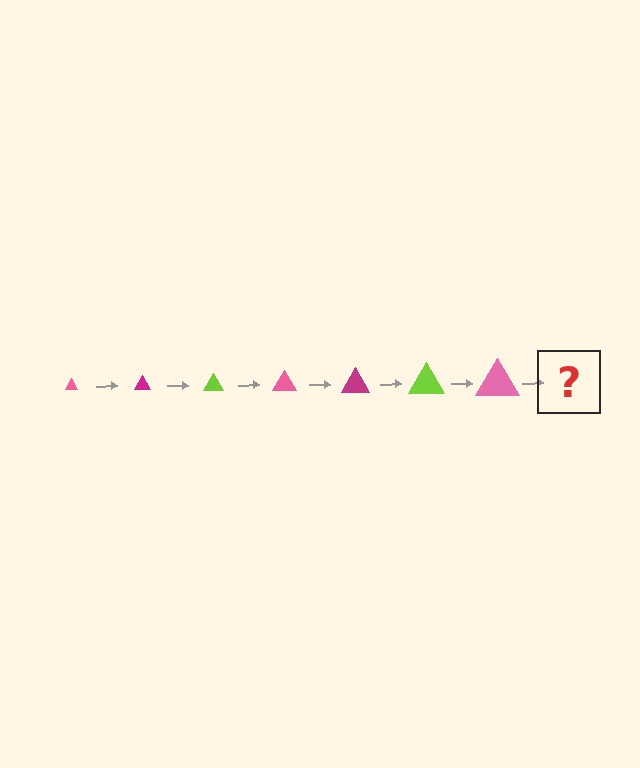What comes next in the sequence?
The next element should be a magenta triangle, larger than the previous one.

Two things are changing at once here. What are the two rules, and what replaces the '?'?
The two rules are that the triangle grows larger each step and the color cycles through pink, magenta, and lime. The '?' should be a magenta triangle, larger than the previous one.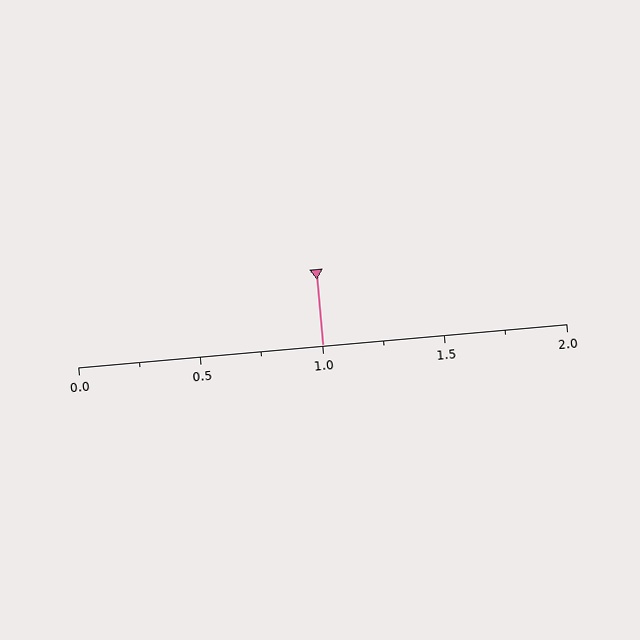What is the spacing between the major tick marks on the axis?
The major ticks are spaced 0.5 apart.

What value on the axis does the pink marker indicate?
The marker indicates approximately 1.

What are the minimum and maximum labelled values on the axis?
The axis runs from 0.0 to 2.0.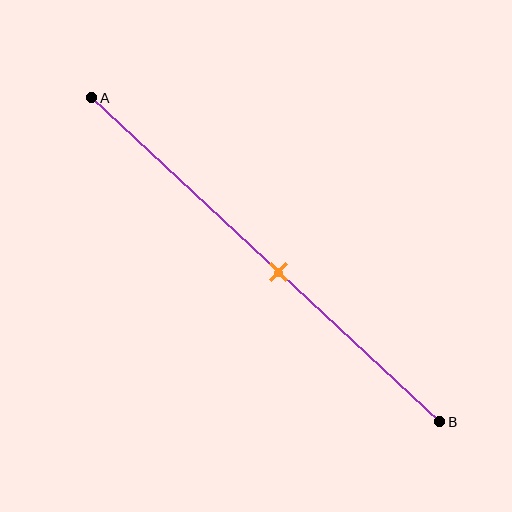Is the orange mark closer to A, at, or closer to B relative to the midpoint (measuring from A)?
The orange mark is closer to point B than the midpoint of segment AB.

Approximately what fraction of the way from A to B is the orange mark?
The orange mark is approximately 55% of the way from A to B.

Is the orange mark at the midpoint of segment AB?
No, the mark is at about 55% from A, not at the 50% midpoint.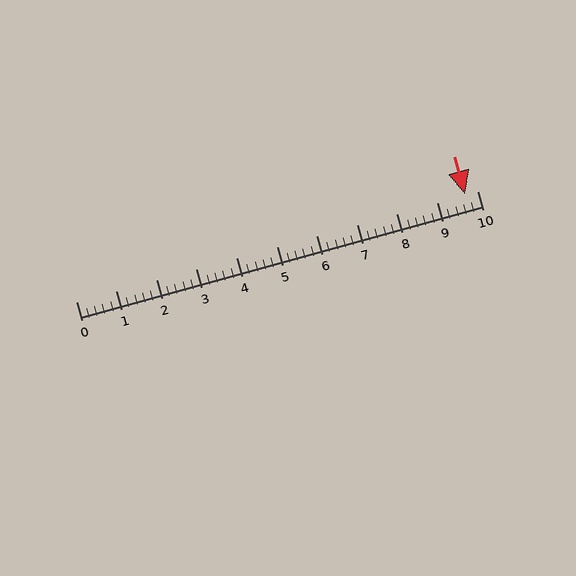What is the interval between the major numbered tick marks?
The major tick marks are spaced 1 units apart.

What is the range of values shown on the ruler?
The ruler shows values from 0 to 10.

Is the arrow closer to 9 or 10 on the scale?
The arrow is closer to 10.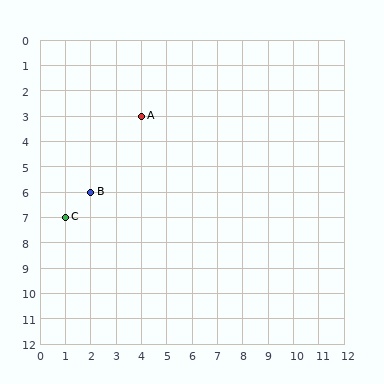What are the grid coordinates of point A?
Point A is at grid coordinates (4, 3).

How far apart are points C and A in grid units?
Points C and A are 3 columns and 4 rows apart (about 5.0 grid units diagonally).